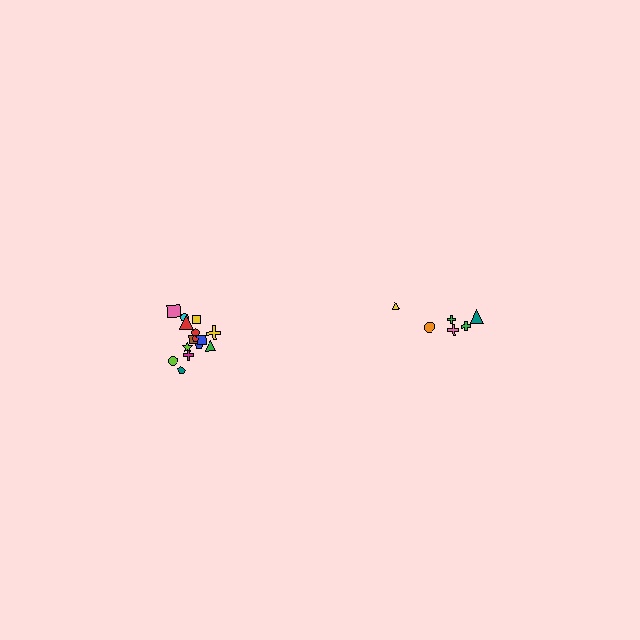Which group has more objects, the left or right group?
The left group.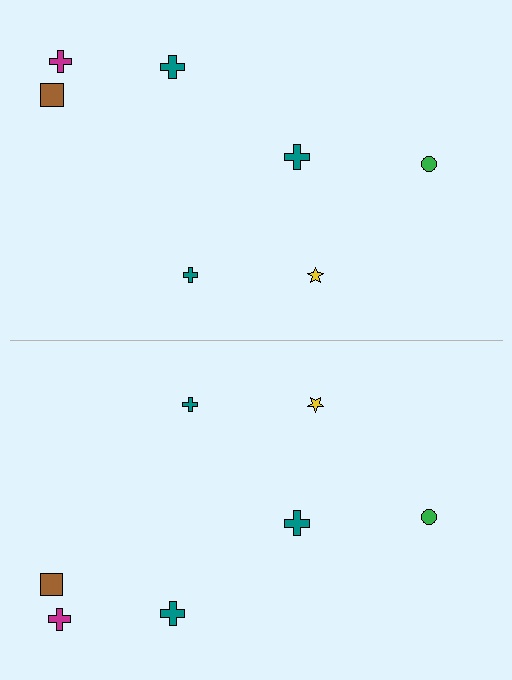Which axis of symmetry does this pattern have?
The pattern has a horizontal axis of symmetry running through the center of the image.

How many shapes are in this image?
There are 14 shapes in this image.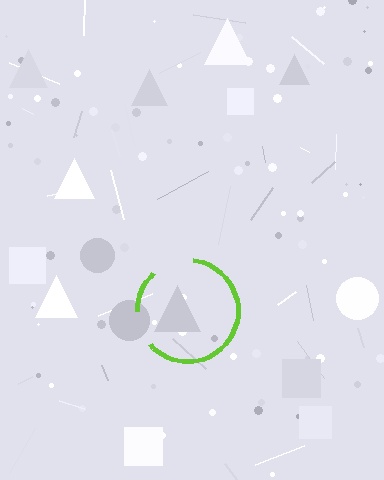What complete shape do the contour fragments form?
The contour fragments form a circle.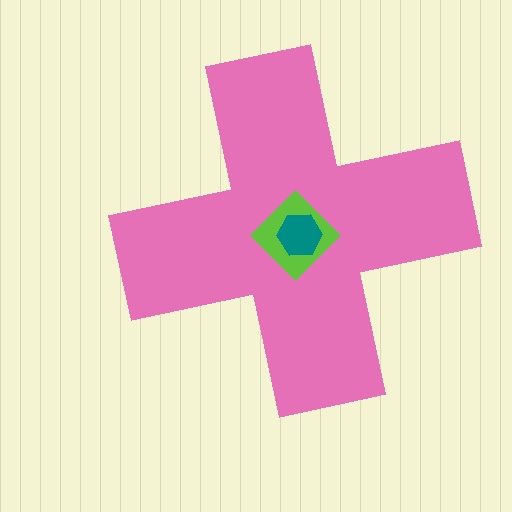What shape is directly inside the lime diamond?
The teal hexagon.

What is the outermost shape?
The pink cross.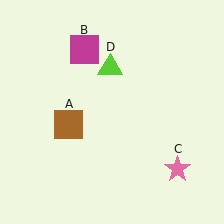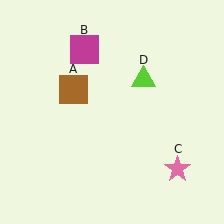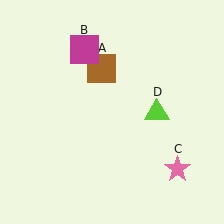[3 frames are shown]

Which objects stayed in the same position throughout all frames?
Magenta square (object B) and pink star (object C) remained stationary.